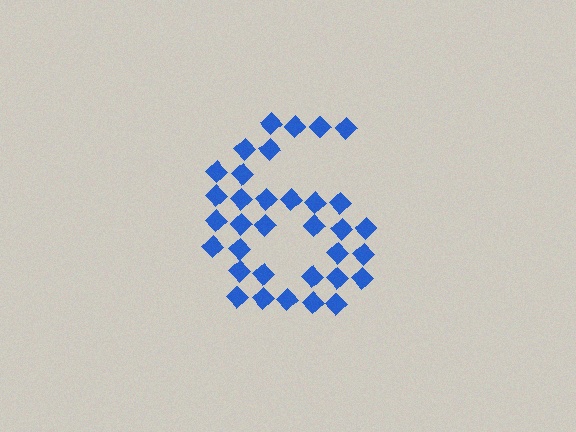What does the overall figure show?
The overall figure shows the digit 6.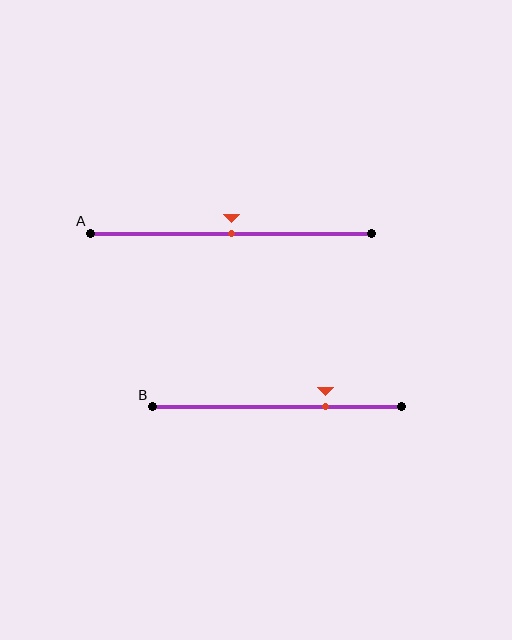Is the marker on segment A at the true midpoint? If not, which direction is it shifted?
Yes, the marker on segment A is at the true midpoint.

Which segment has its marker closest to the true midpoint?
Segment A has its marker closest to the true midpoint.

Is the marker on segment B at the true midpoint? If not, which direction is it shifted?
No, the marker on segment B is shifted to the right by about 20% of the segment length.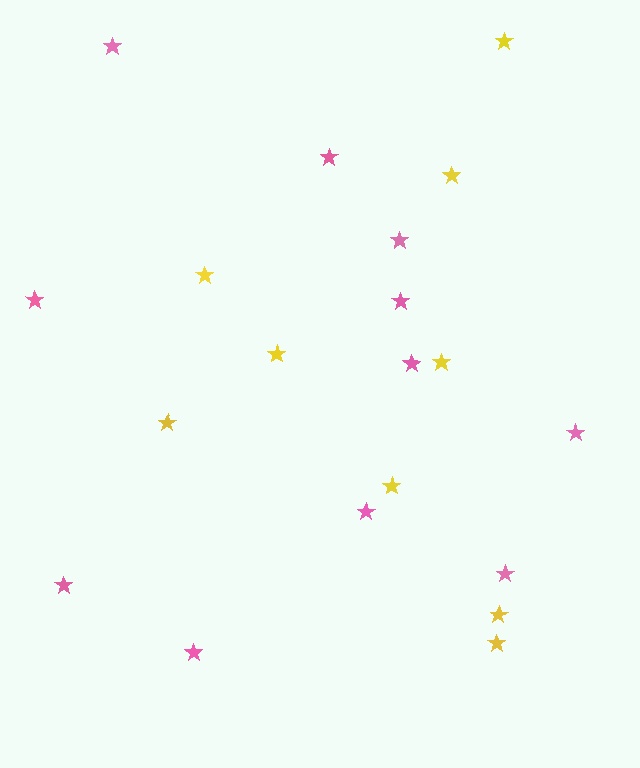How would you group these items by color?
There are 2 groups: one group of yellow stars (9) and one group of pink stars (11).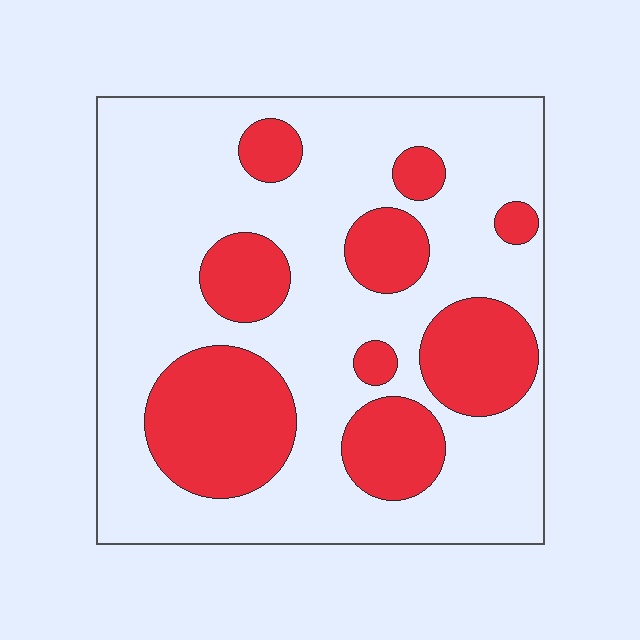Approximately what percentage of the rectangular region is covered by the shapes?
Approximately 30%.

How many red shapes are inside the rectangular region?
9.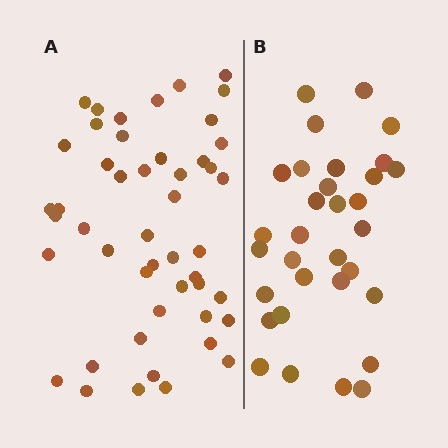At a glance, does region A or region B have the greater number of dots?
Region A (the left region) has more dots.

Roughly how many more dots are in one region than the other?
Region A has approximately 15 more dots than region B.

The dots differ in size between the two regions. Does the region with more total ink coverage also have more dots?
No. Region B has more total ink coverage because its dots are larger, but region A actually contains more individual dots. Total area can be misleading — the number of items is what matters here.